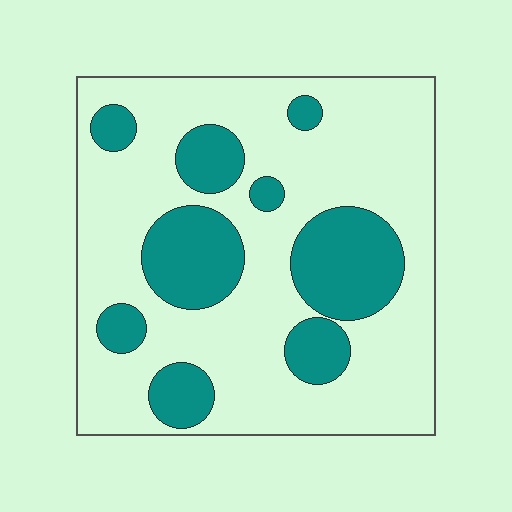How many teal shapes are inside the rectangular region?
9.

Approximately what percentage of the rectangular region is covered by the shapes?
Approximately 30%.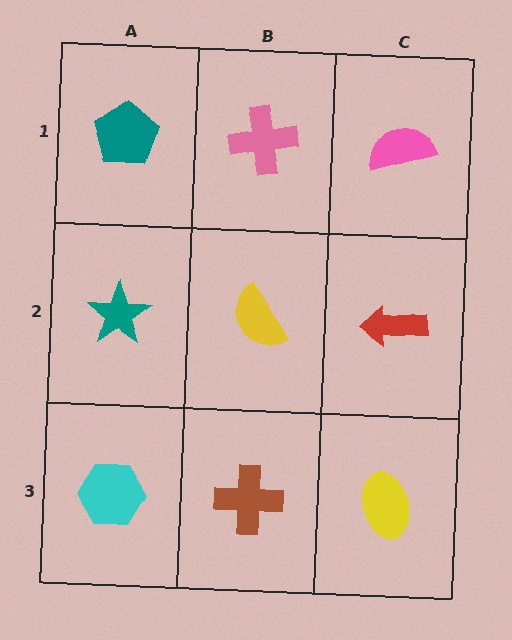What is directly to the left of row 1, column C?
A pink cross.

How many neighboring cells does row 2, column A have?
3.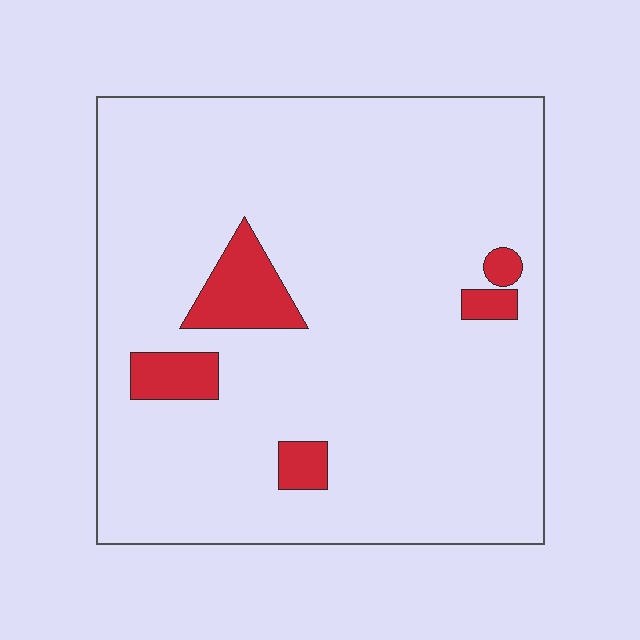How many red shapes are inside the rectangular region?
5.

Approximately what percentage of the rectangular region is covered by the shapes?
Approximately 10%.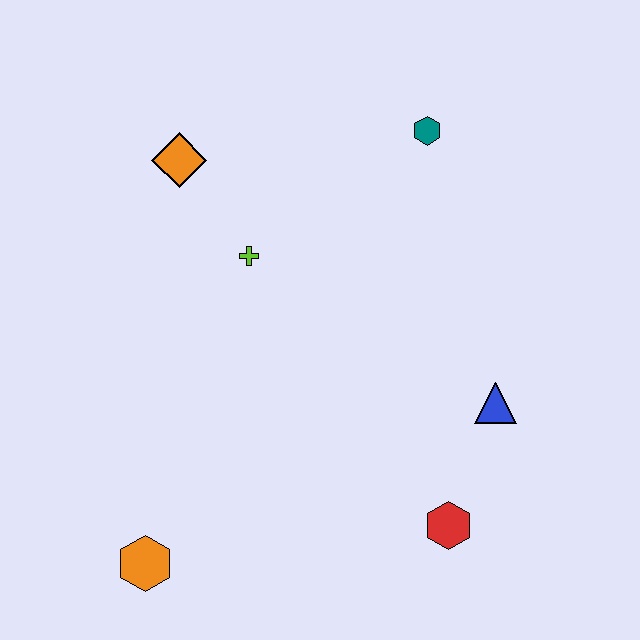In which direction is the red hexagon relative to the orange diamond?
The red hexagon is below the orange diamond.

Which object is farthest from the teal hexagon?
The orange hexagon is farthest from the teal hexagon.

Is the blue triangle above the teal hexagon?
No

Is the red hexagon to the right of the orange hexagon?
Yes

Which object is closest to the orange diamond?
The lime cross is closest to the orange diamond.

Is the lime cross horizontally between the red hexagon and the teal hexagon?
No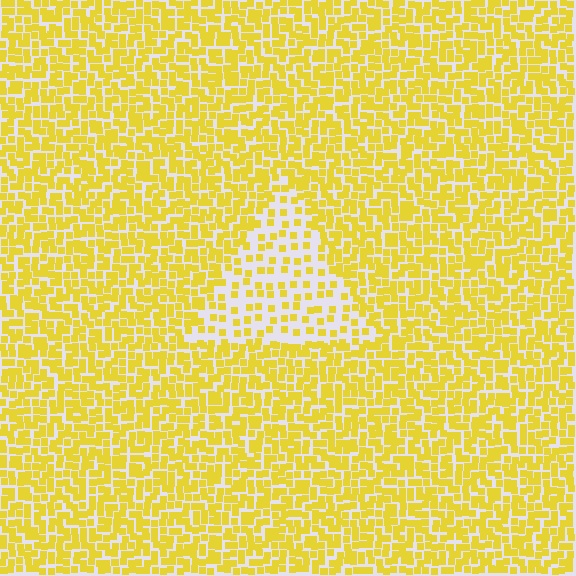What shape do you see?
I see a triangle.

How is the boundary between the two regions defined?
The boundary is defined by a change in element density (approximately 2.3x ratio). All elements are the same color, size, and shape.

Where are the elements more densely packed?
The elements are more densely packed outside the triangle boundary.